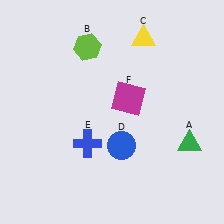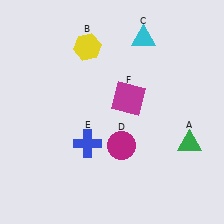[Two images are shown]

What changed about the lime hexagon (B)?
In Image 1, B is lime. In Image 2, it changed to yellow.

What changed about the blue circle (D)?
In Image 1, D is blue. In Image 2, it changed to magenta.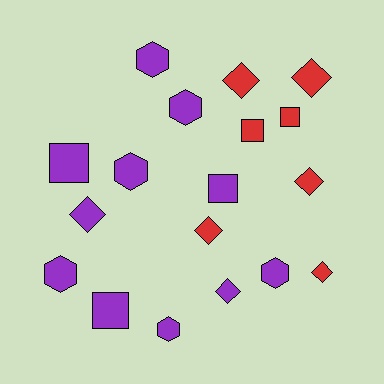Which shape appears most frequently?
Diamond, with 7 objects.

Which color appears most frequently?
Purple, with 11 objects.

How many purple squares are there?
There are 3 purple squares.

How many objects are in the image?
There are 18 objects.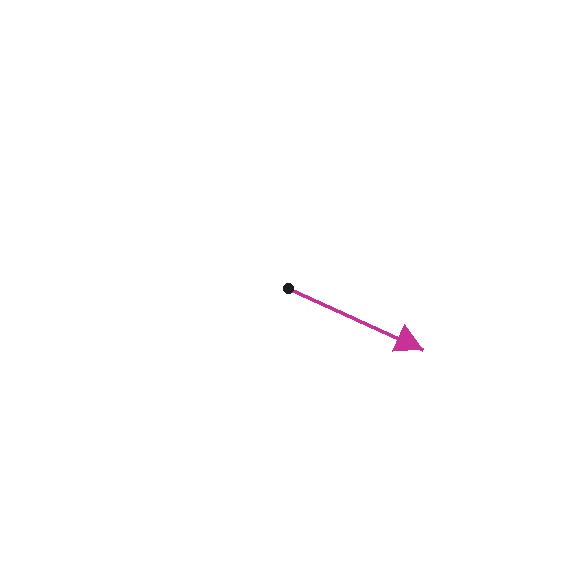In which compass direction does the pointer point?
Southeast.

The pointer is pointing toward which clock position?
Roughly 4 o'clock.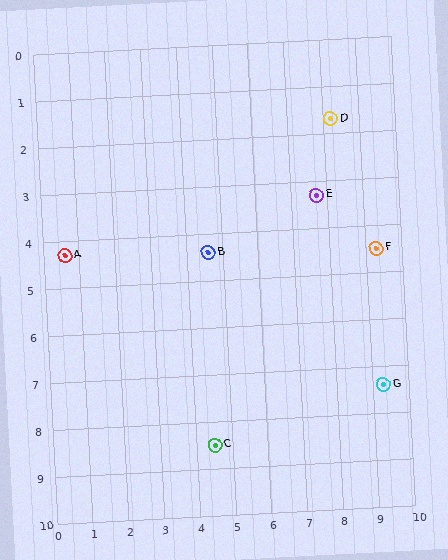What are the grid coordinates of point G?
Point G is at approximately (9.3, 7.4).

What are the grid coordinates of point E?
Point E is at approximately (7.7, 3.3).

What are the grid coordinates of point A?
Point A is at approximately (0.6, 4.3).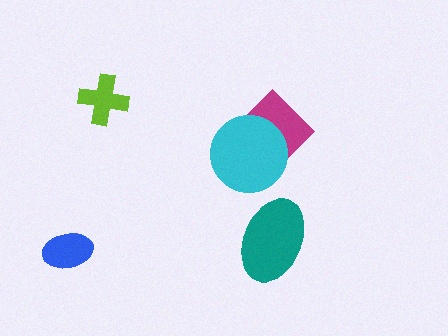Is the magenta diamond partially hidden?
Yes, it is partially covered by another shape.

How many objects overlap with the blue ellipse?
0 objects overlap with the blue ellipse.